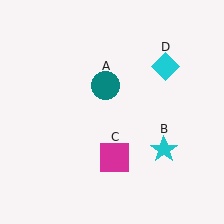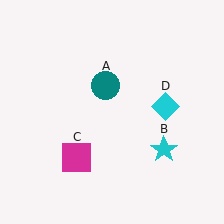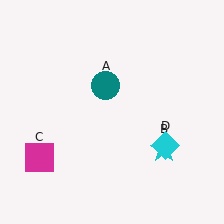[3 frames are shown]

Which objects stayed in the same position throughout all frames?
Teal circle (object A) and cyan star (object B) remained stationary.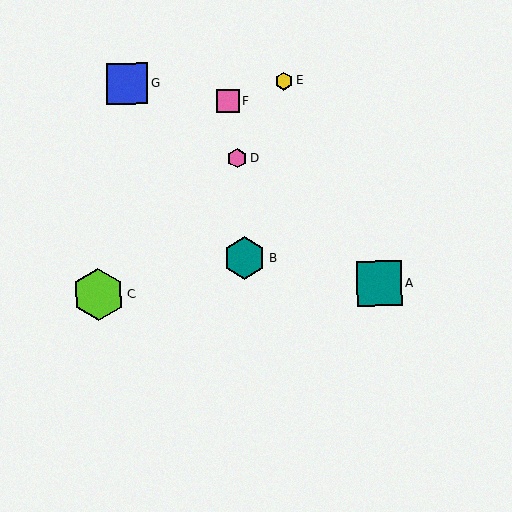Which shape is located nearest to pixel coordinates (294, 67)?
The yellow hexagon (labeled E) at (284, 81) is nearest to that location.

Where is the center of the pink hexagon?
The center of the pink hexagon is at (237, 159).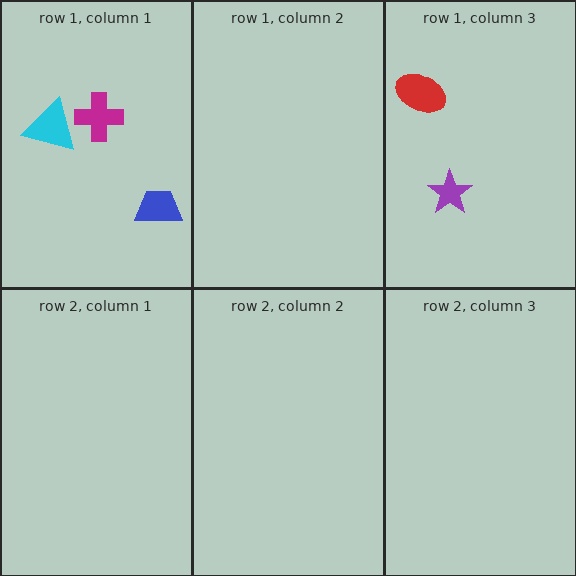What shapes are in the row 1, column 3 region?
The red ellipse, the purple star.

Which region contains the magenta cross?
The row 1, column 1 region.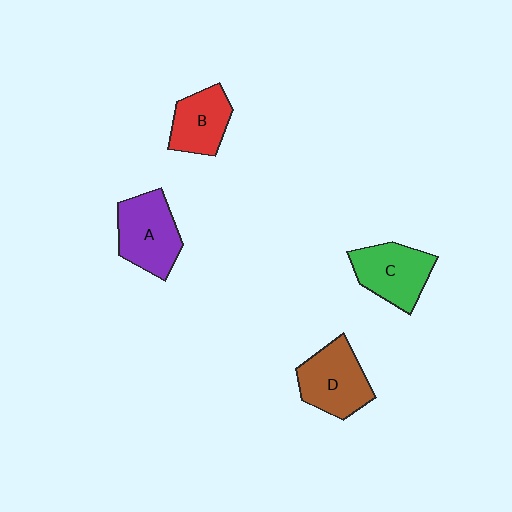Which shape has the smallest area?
Shape B (red).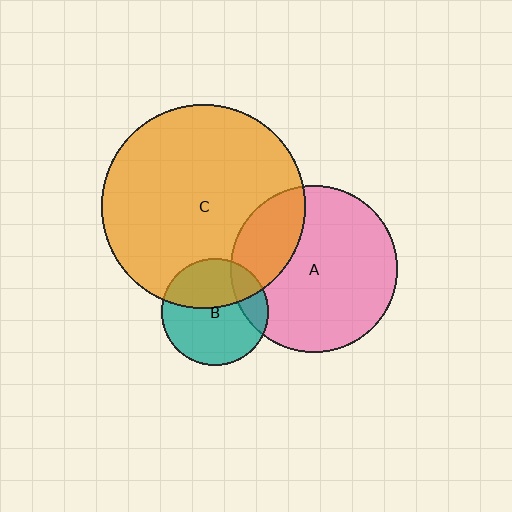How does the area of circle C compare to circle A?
Approximately 1.5 times.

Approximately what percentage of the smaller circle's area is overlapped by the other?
Approximately 40%.